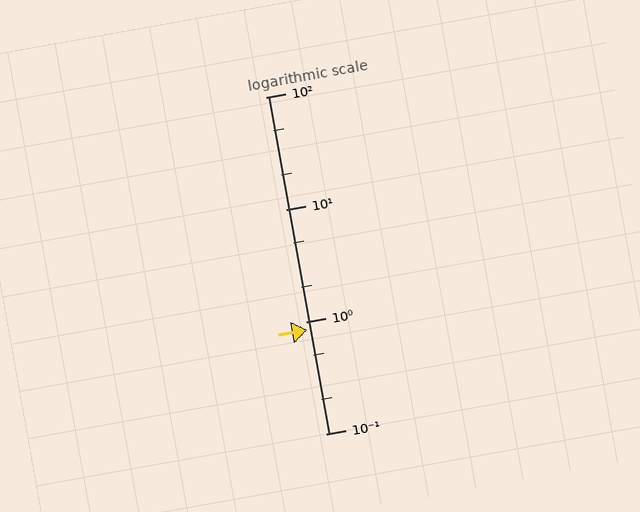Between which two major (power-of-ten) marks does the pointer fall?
The pointer is between 0.1 and 1.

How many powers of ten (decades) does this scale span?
The scale spans 3 decades, from 0.1 to 100.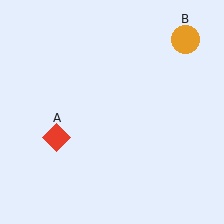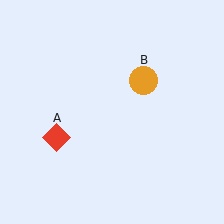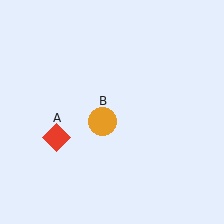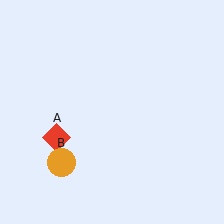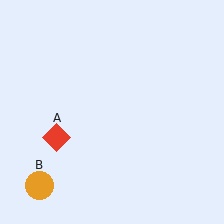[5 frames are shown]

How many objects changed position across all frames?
1 object changed position: orange circle (object B).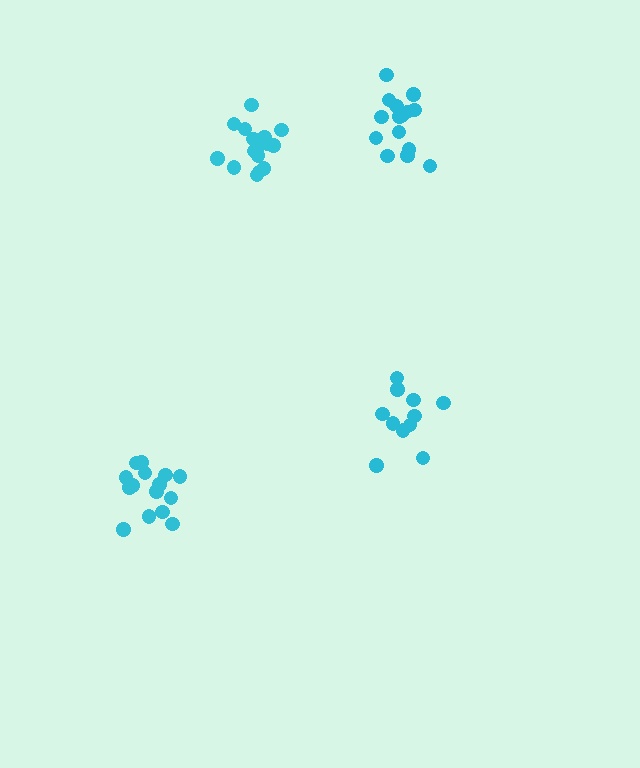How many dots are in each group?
Group 1: 11 dots, Group 2: 17 dots, Group 3: 15 dots, Group 4: 15 dots (58 total).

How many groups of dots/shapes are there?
There are 4 groups.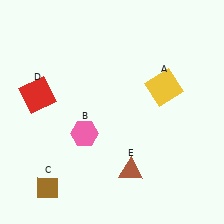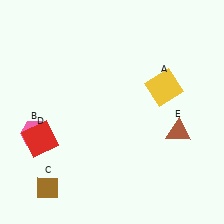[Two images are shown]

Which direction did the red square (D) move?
The red square (D) moved down.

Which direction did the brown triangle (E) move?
The brown triangle (E) moved right.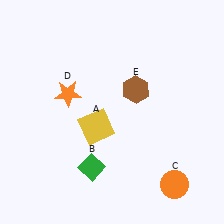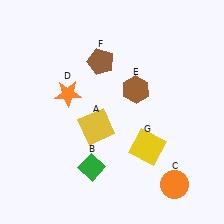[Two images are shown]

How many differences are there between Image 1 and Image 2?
There are 2 differences between the two images.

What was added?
A brown pentagon (F), a yellow square (G) were added in Image 2.